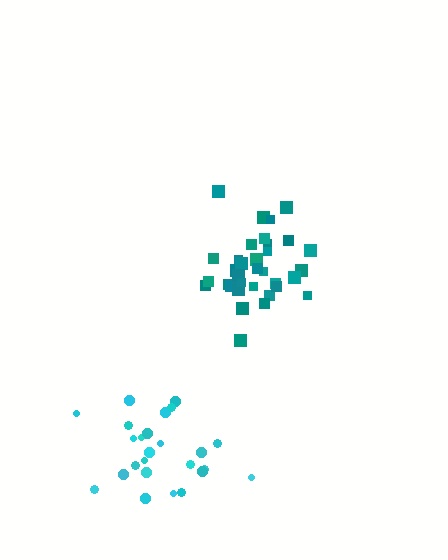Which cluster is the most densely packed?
Teal.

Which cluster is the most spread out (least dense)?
Cyan.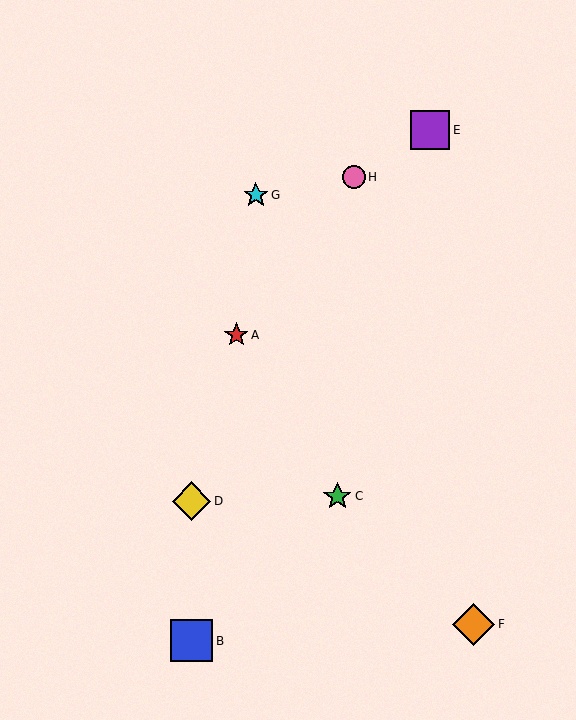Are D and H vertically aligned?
No, D is at x≈192 and H is at x≈354.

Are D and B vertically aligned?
Yes, both are at x≈192.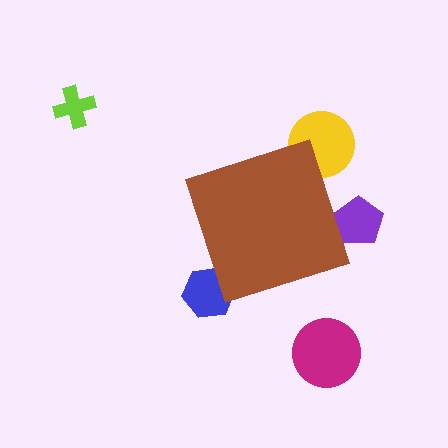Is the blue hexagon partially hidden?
Yes, the blue hexagon is partially hidden behind the brown diamond.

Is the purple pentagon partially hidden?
Yes, the purple pentagon is partially hidden behind the brown diamond.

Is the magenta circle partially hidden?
No, the magenta circle is fully visible.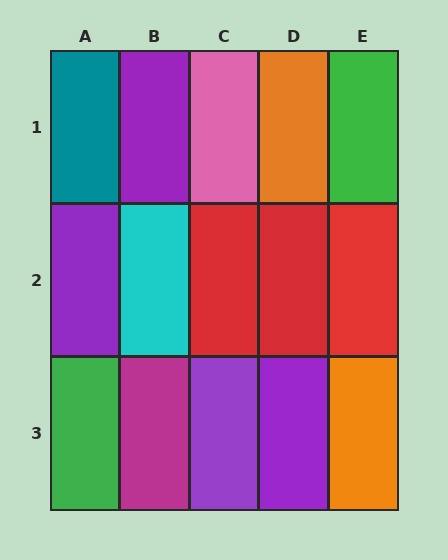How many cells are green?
2 cells are green.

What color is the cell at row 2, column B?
Cyan.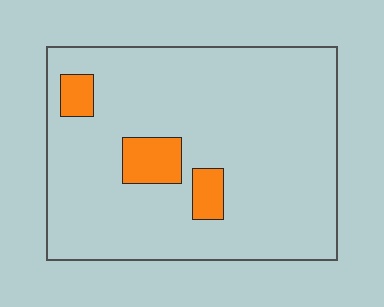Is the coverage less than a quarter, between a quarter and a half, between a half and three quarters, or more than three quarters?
Less than a quarter.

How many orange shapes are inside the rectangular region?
3.